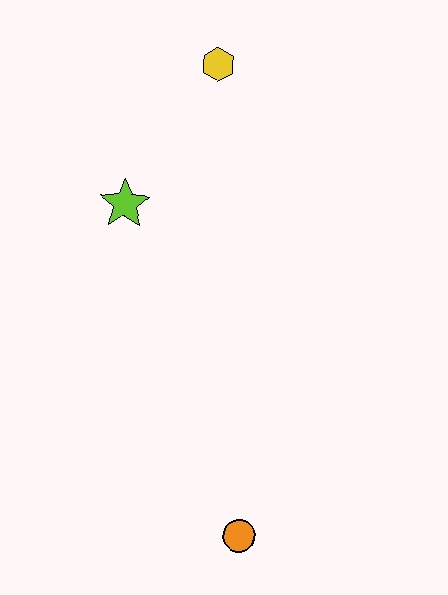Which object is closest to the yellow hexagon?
The lime star is closest to the yellow hexagon.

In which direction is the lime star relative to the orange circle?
The lime star is above the orange circle.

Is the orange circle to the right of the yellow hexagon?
Yes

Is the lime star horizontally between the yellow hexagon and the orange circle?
No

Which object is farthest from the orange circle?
The yellow hexagon is farthest from the orange circle.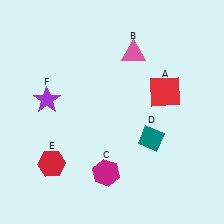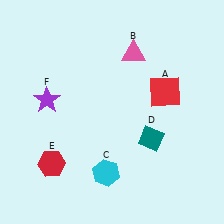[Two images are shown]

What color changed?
The hexagon (C) changed from magenta in Image 1 to cyan in Image 2.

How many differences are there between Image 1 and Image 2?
There is 1 difference between the two images.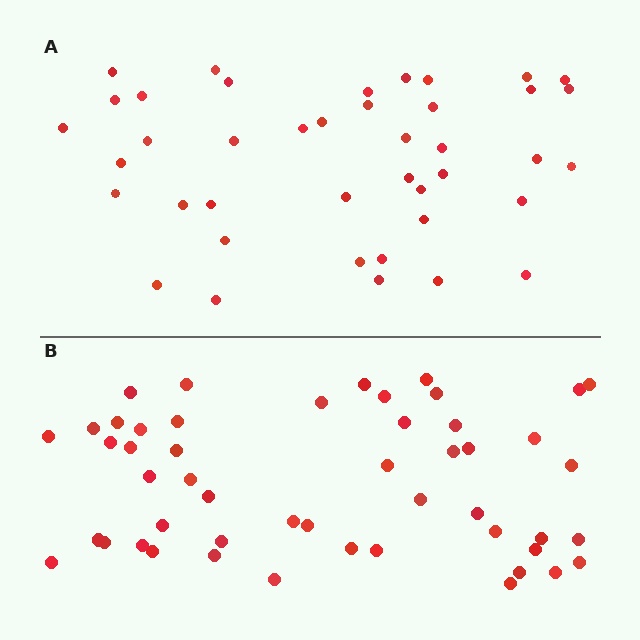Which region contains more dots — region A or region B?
Region B (the bottom region) has more dots.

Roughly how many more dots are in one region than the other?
Region B has roughly 8 or so more dots than region A.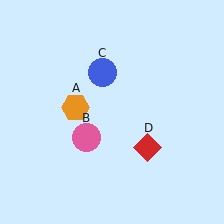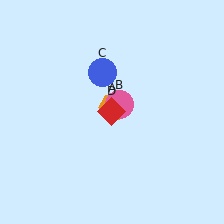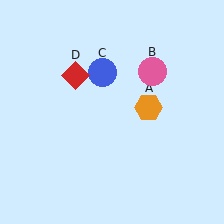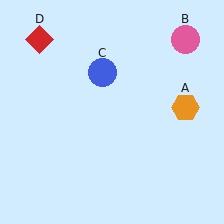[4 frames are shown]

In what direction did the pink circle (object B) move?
The pink circle (object B) moved up and to the right.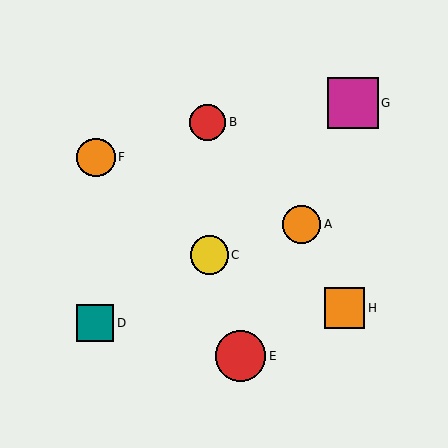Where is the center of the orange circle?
The center of the orange circle is at (96, 157).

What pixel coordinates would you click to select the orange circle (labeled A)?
Click at (302, 224) to select the orange circle A.